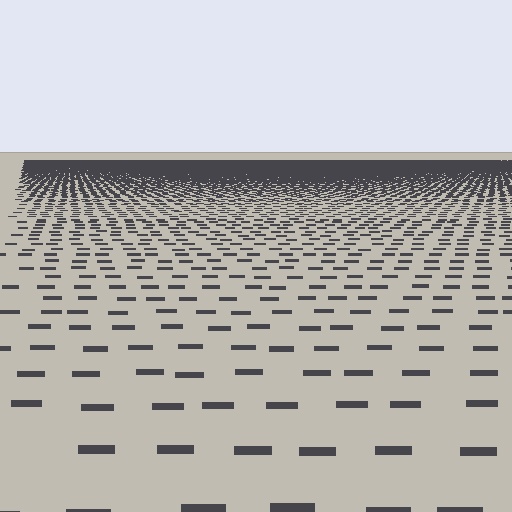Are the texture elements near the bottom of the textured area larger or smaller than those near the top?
Larger. Near the bottom, elements are closer to the viewer and appear at a bigger on-screen size.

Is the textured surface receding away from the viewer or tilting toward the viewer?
The surface is receding away from the viewer. Texture elements get smaller and denser toward the top.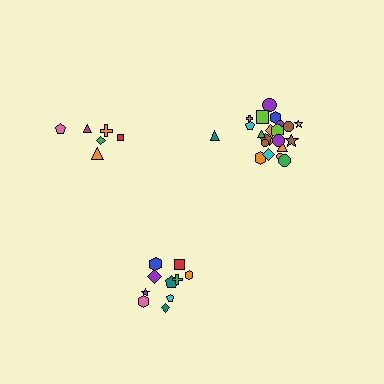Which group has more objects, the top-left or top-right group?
The top-right group.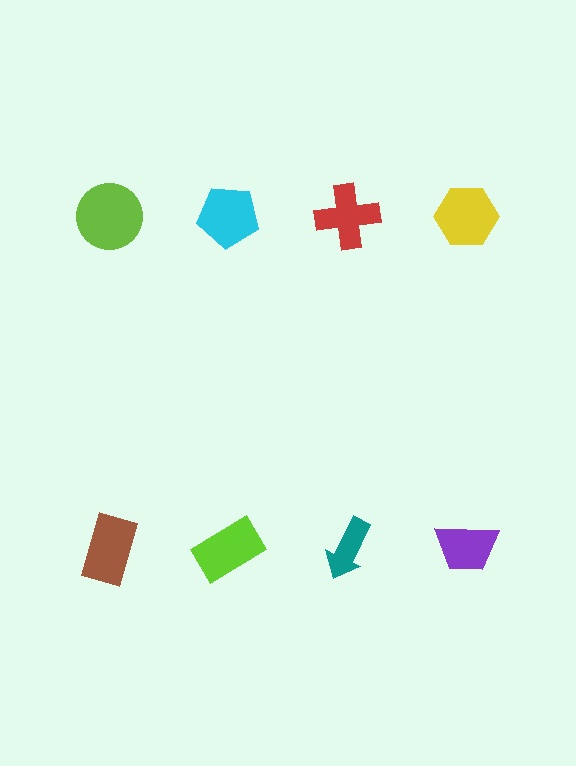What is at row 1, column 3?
A red cross.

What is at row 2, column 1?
A brown rectangle.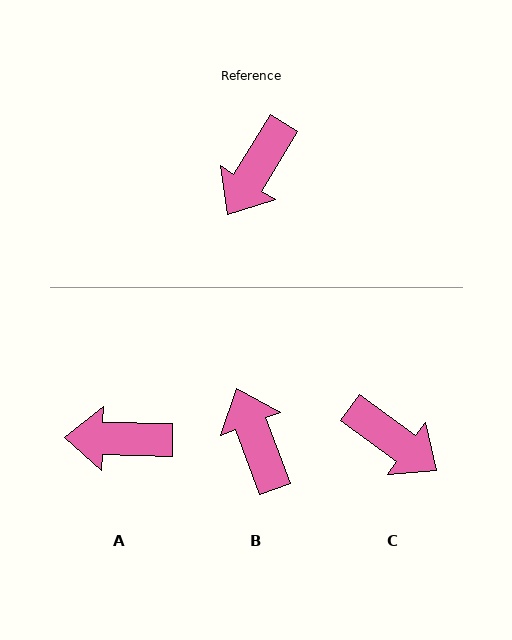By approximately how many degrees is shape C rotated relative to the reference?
Approximately 86 degrees counter-clockwise.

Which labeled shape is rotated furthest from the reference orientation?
B, about 128 degrees away.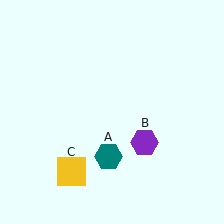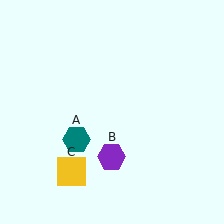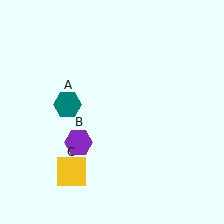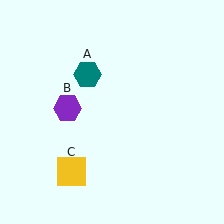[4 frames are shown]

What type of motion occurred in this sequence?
The teal hexagon (object A), purple hexagon (object B) rotated clockwise around the center of the scene.